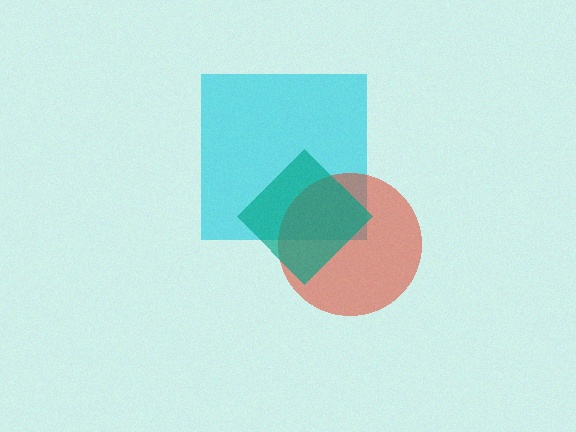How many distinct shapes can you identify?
There are 3 distinct shapes: a cyan square, a red circle, a teal diamond.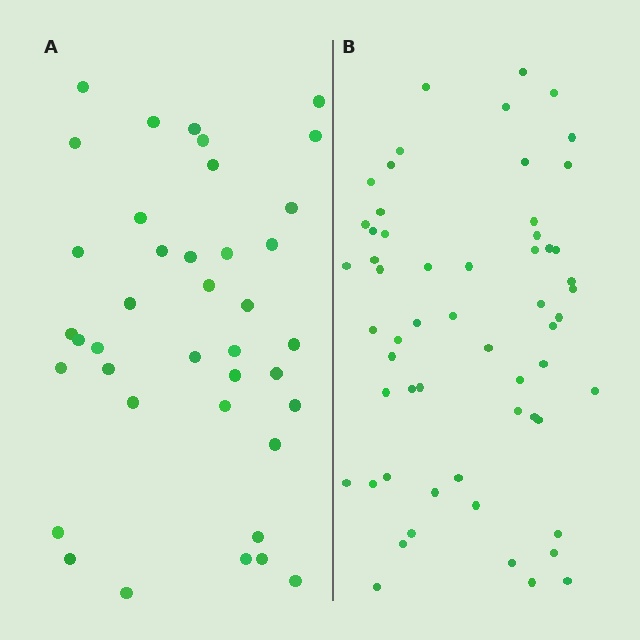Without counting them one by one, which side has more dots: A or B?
Region B (the right region) has more dots.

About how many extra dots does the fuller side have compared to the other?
Region B has approximately 20 more dots than region A.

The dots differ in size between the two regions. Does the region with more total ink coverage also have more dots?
No. Region A has more total ink coverage because its dots are larger, but region B actually contains more individual dots. Total area can be misleading — the number of items is what matters here.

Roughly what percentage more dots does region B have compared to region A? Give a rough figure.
About 50% more.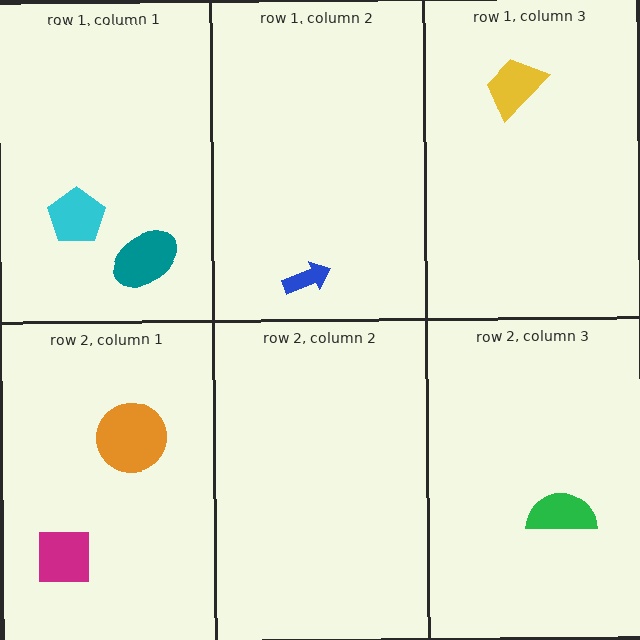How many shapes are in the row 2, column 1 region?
2.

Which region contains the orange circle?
The row 2, column 1 region.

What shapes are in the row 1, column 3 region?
The yellow trapezoid.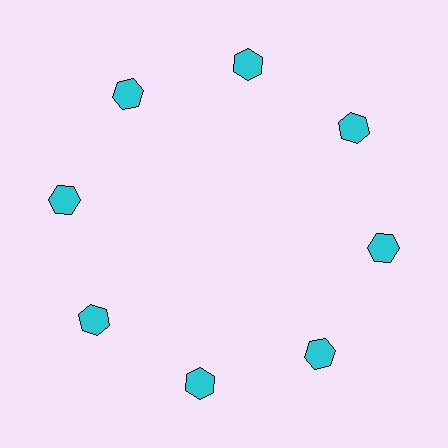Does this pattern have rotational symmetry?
Yes, this pattern has 8-fold rotational symmetry. It looks the same after rotating 45 degrees around the center.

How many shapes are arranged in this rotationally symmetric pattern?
There are 8 shapes, arranged in 8 groups of 1.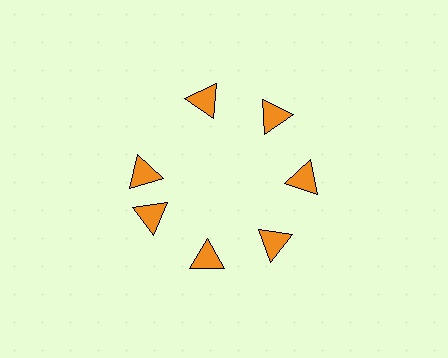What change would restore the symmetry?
The symmetry would be restored by rotating it back into even spacing with its neighbors so that all 7 triangles sit at equal angles and equal distance from the center.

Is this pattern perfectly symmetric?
No. The 7 orange triangles are arranged in a ring, but one element near the 10 o'clock position is rotated out of alignment along the ring, breaking the 7-fold rotational symmetry.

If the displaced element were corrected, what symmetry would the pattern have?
It would have 7-fold rotational symmetry — the pattern would map onto itself every 51 degrees.